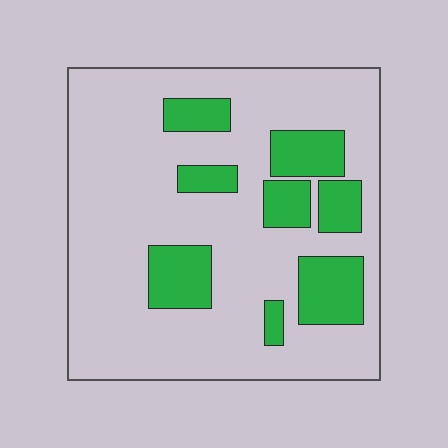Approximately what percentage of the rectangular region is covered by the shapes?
Approximately 20%.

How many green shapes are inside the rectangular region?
8.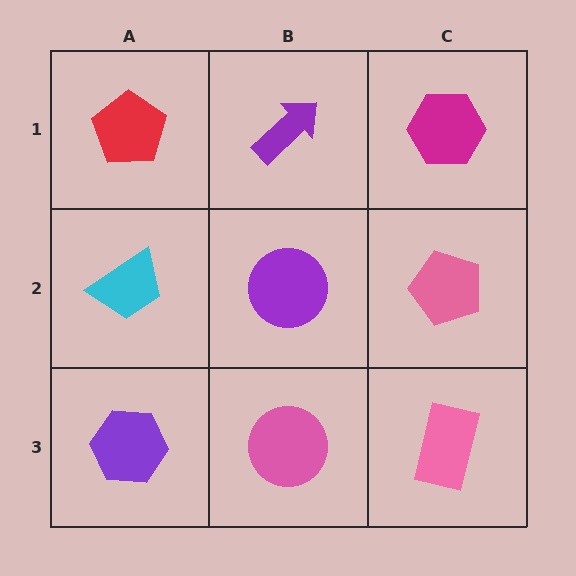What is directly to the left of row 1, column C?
A purple arrow.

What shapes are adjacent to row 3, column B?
A purple circle (row 2, column B), a purple hexagon (row 3, column A), a pink rectangle (row 3, column C).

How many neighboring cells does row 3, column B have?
3.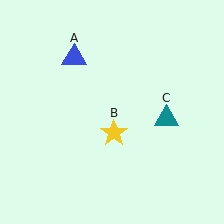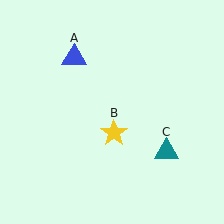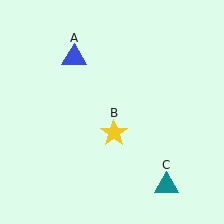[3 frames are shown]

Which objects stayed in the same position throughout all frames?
Blue triangle (object A) and yellow star (object B) remained stationary.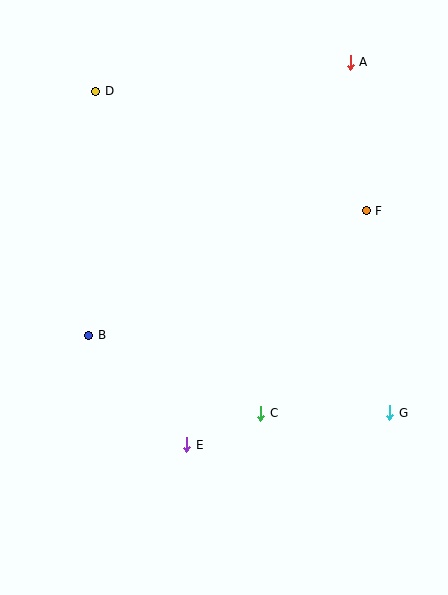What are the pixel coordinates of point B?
Point B is at (89, 335).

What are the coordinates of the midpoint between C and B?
The midpoint between C and B is at (175, 374).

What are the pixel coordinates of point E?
Point E is at (187, 445).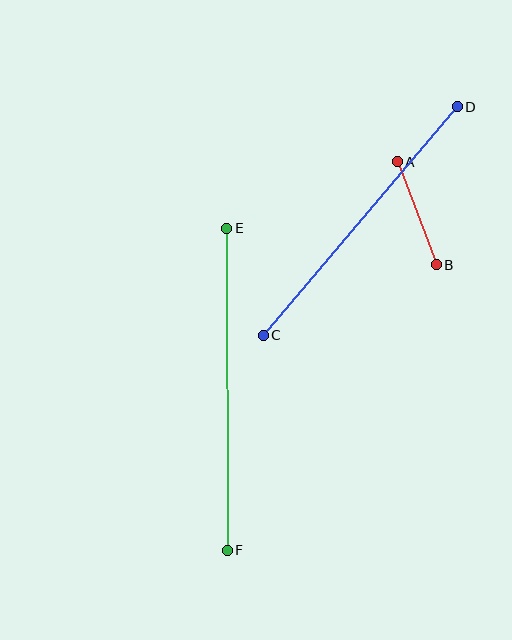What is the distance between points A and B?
The distance is approximately 110 pixels.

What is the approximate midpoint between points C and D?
The midpoint is at approximately (360, 221) pixels.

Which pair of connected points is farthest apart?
Points E and F are farthest apart.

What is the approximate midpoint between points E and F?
The midpoint is at approximately (227, 389) pixels.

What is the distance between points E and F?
The distance is approximately 322 pixels.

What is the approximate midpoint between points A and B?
The midpoint is at approximately (417, 213) pixels.